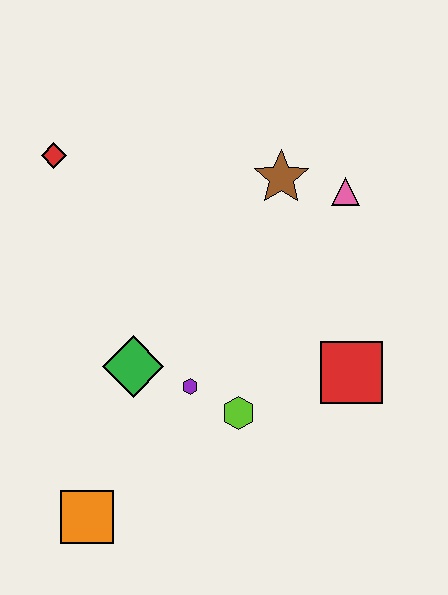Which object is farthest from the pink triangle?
The orange square is farthest from the pink triangle.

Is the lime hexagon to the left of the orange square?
No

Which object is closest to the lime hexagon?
The purple hexagon is closest to the lime hexagon.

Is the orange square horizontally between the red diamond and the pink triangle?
Yes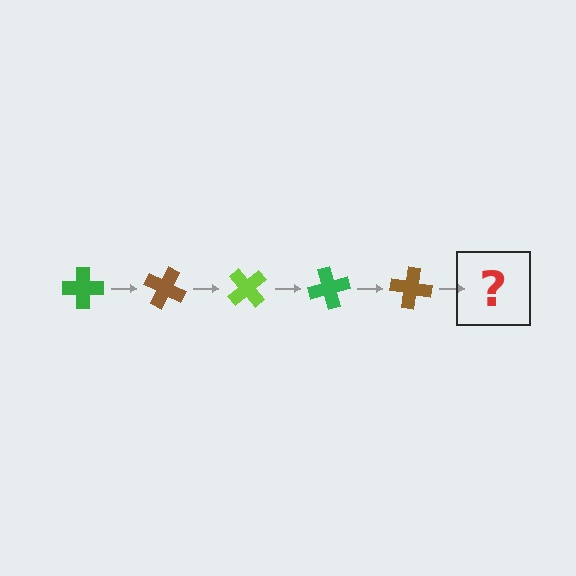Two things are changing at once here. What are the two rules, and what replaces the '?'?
The two rules are that it rotates 25 degrees each step and the color cycles through green, brown, and lime. The '?' should be a lime cross, rotated 125 degrees from the start.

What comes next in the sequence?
The next element should be a lime cross, rotated 125 degrees from the start.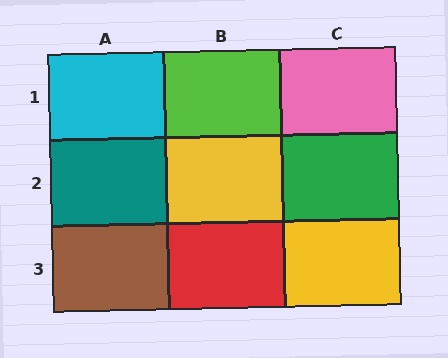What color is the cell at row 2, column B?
Yellow.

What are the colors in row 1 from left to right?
Cyan, lime, pink.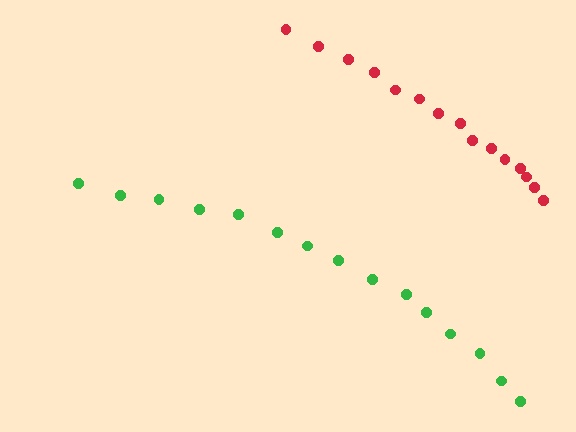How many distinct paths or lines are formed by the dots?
There are 2 distinct paths.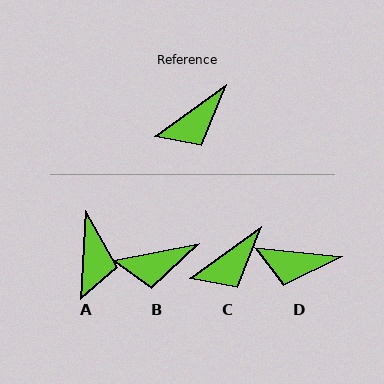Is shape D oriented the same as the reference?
No, it is off by about 42 degrees.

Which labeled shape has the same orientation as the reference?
C.